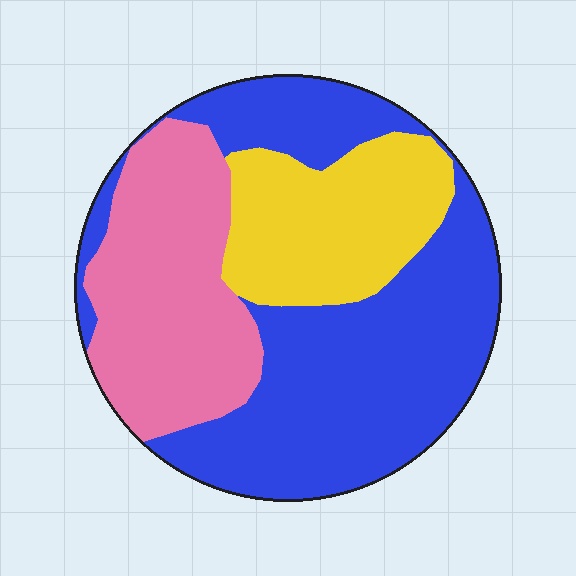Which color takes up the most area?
Blue, at roughly 50%.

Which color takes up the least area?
Yellow, at roughly 20%.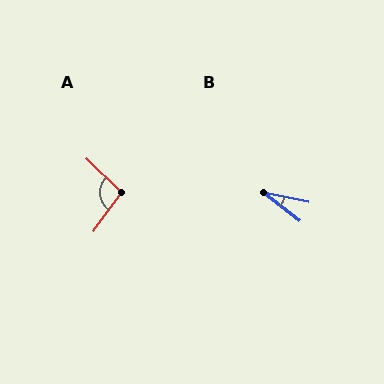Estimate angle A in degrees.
Approximately 98 degrees.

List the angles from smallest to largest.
B (26°), A (98°).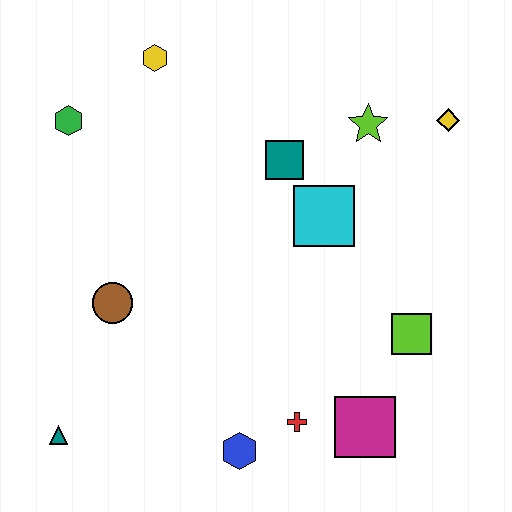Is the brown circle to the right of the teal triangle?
Yes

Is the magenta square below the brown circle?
Yes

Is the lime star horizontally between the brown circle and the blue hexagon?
No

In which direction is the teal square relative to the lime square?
The teal square is above the lime square.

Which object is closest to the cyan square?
The teal square is closest to the cyan square.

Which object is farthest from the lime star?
The teal triangle is farthest from the lime star.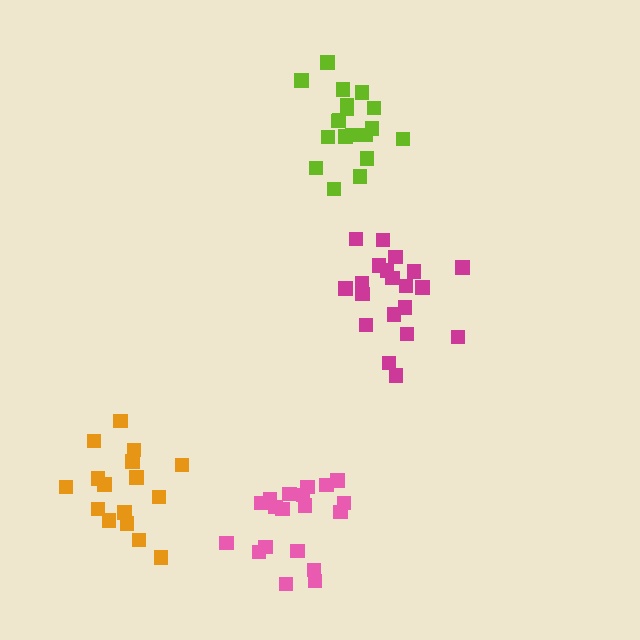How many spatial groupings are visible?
There are 4 spatial groupings.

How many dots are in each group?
Group 1: 20 dots, Group 2: 16 dots, Group 3: 19 dots, Group 4: 19 dots (74 total).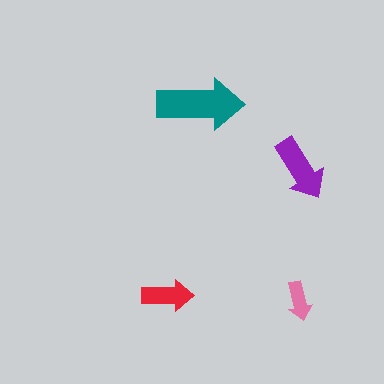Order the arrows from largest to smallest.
the teal one, the purple one, the red one, the pink one.